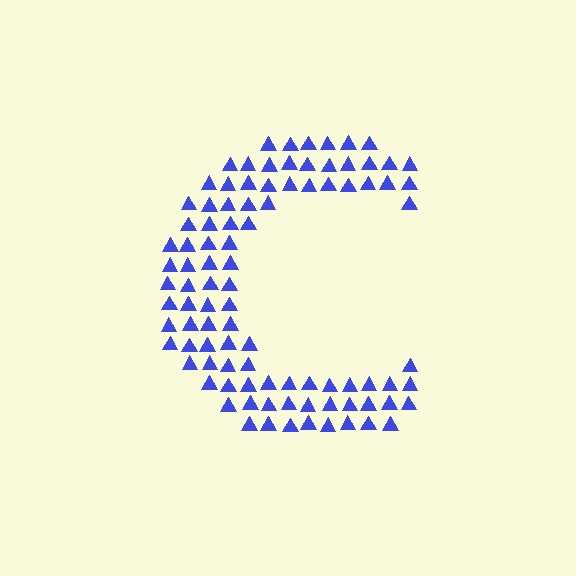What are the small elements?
The small elements are triangles.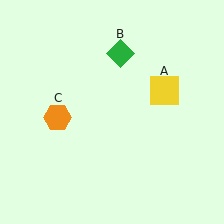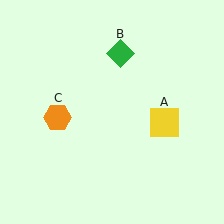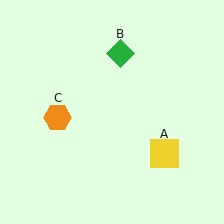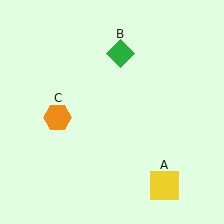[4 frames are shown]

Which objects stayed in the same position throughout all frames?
Green diamond (object B) and orange hexagon (object C) remained stationary.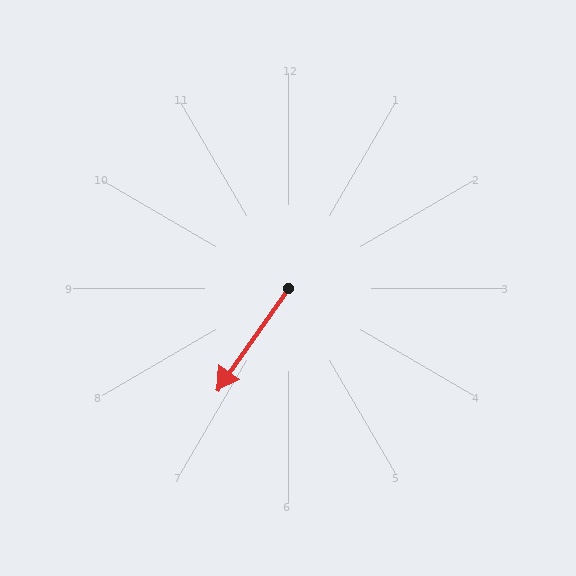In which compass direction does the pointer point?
Southwest.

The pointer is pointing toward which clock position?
Roughly 7 o'clock.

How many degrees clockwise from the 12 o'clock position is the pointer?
Approximately 215 degrees.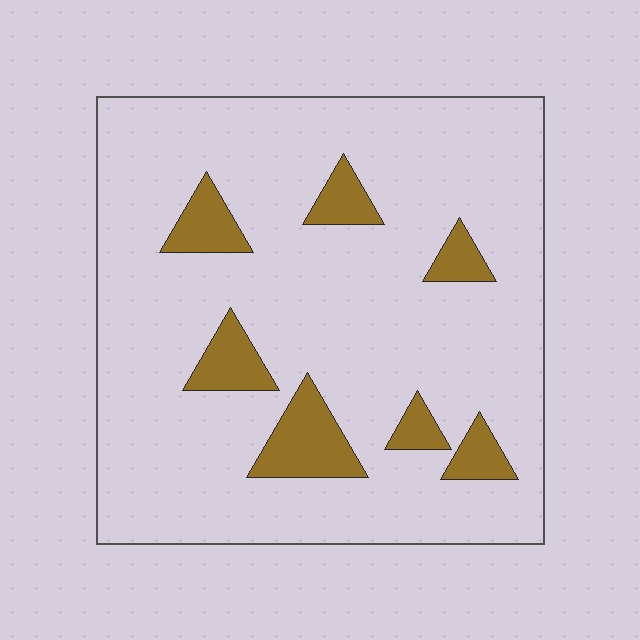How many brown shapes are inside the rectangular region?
7.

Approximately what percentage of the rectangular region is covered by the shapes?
Approximately 10%.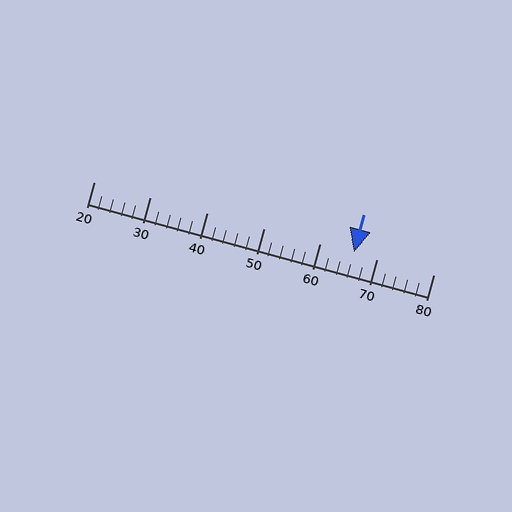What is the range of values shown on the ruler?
The ruler shows values from 20 to 80.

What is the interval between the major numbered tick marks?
The major tick marks are spaced 10 units apart.